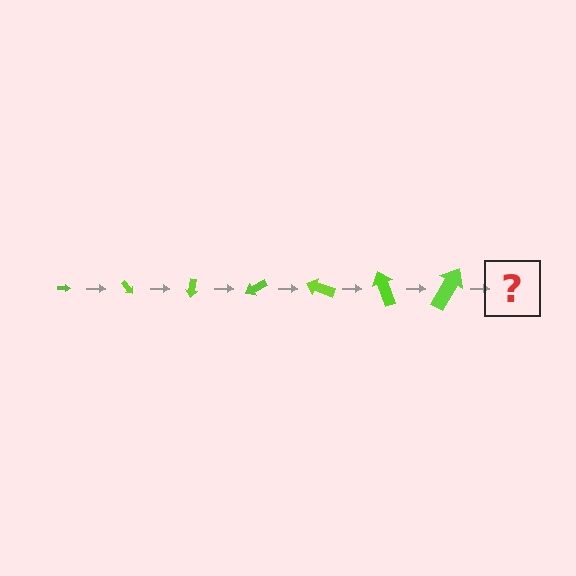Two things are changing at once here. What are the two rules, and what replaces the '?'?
The two rules are that the arrow grows larger each step and it rotates 50 degrees each step. The '?' should be an arrow, larger than the previous one and rotated 350 degrees from the start.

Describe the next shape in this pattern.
It should be an arrow, larger than the previous one and rotated 350 degrees from the start.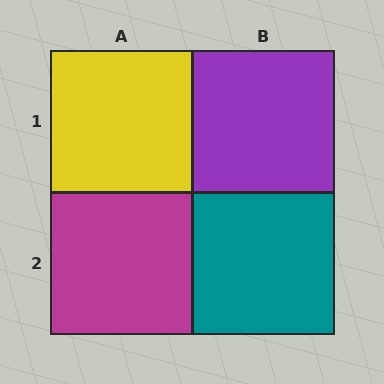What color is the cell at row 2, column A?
Magenta.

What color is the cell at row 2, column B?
Teal.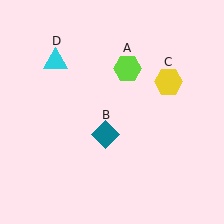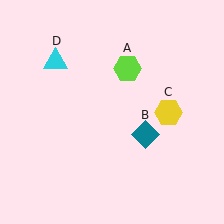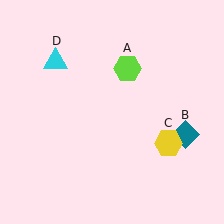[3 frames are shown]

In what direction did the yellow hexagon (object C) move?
The yellow hexagon (object C) moved down.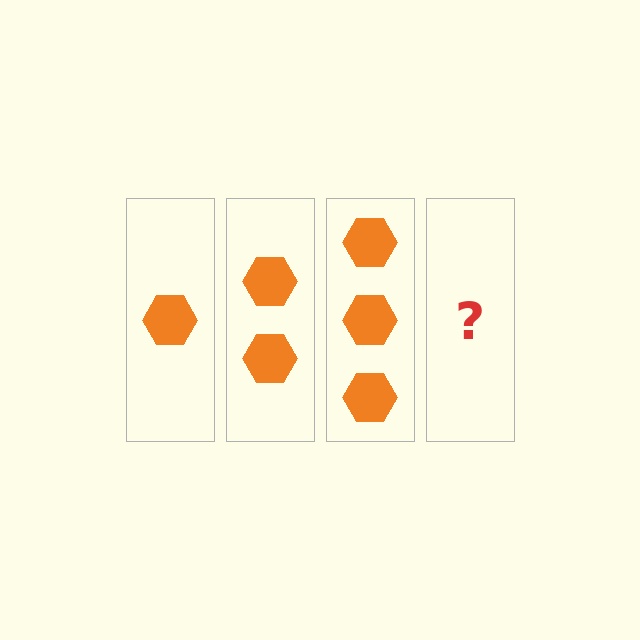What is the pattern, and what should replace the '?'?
The pattern is that each step adds one more hexagon. The '?' should be 4 hexagons.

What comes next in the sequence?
The next element should be 4 hexagons.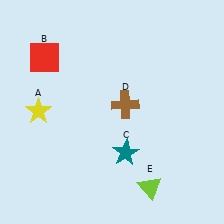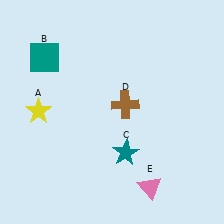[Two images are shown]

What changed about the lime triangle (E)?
In Image 1, E is lime. In Image 2, it changed to pink.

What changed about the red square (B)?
In Image 1, B is red. In Image 2, it changed to teal.